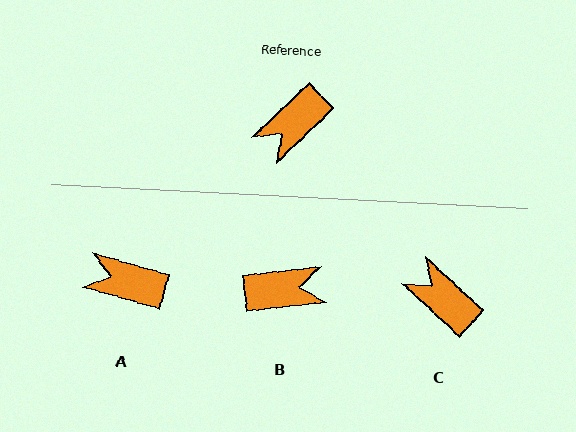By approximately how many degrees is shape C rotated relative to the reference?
Approximately 86 degrees clockwise.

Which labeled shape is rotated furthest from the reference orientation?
B, about 143 degrees away.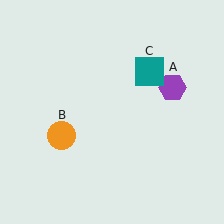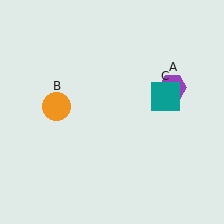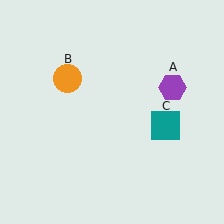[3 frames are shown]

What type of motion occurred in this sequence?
The orange circle (object B), teal square (object C) rotated clockwise around the center of the scene.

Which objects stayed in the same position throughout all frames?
Purple hexagon (object A) remained stationary.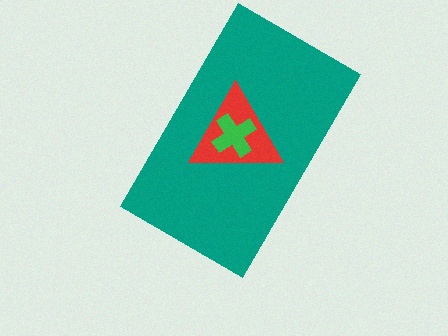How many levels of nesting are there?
3.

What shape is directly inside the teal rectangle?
The red triangle.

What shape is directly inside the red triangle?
The green cross.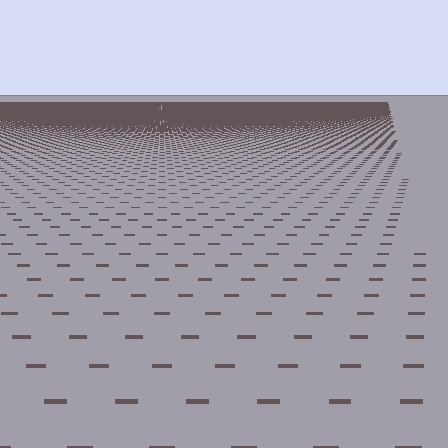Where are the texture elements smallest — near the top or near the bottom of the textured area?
Near the top.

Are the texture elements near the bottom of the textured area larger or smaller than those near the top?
Larger. Near the bottom, elements are closer to the viewer and appear at a bigger on-screen size.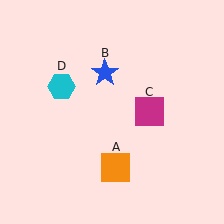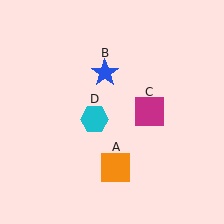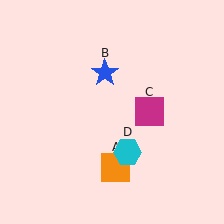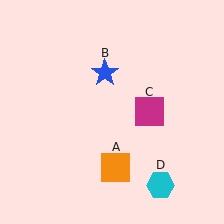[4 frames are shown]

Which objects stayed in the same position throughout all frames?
Orange square (object A) and blue star (object B) and magenta square (object C) remained stationary.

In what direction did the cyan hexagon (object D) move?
The cyan hexagon (object D) moved down and to the right.